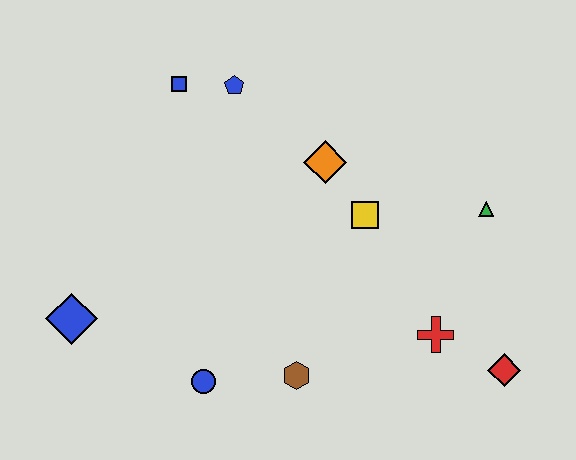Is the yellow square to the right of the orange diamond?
Yes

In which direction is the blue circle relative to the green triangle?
The blue circle is to the left of the green triangle.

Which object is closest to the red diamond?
The red cross is closest to the red diamond.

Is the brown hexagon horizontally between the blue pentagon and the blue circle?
No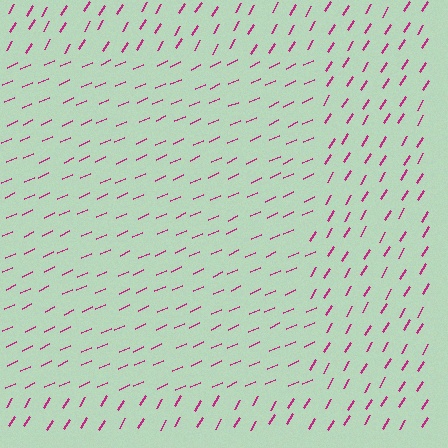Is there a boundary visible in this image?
Yes, there is a texture boundary formed by a change in line orientation.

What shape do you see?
I see a rectangle.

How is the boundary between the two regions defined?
The boundary is defined purely by a change in line orientation (approximately 35 degrees difference). All lines are the same color and thickness.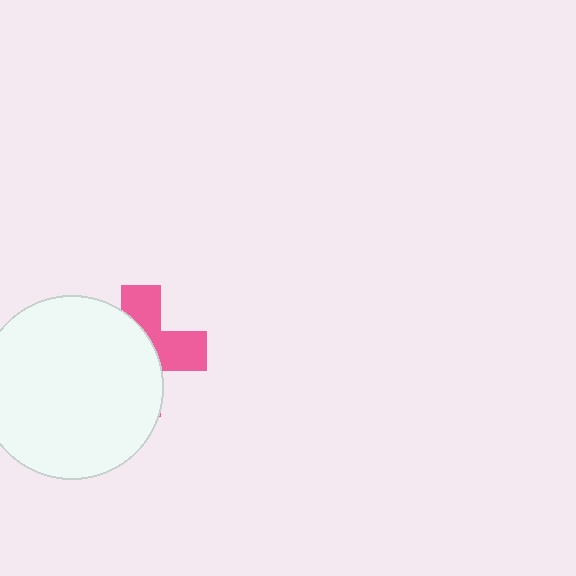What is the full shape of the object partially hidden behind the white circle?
The partially hidden object is a pink cross.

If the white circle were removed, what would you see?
You would see the complete pink cross.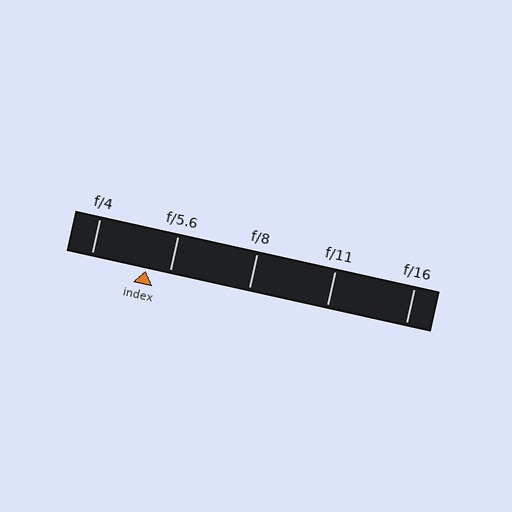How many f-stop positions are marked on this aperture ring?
There are 5 f-stop positions marked.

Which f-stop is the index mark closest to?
The index mark is closest to f/5.6.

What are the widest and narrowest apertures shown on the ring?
The widest aperture shown is f/4 and the narrowest is f/16.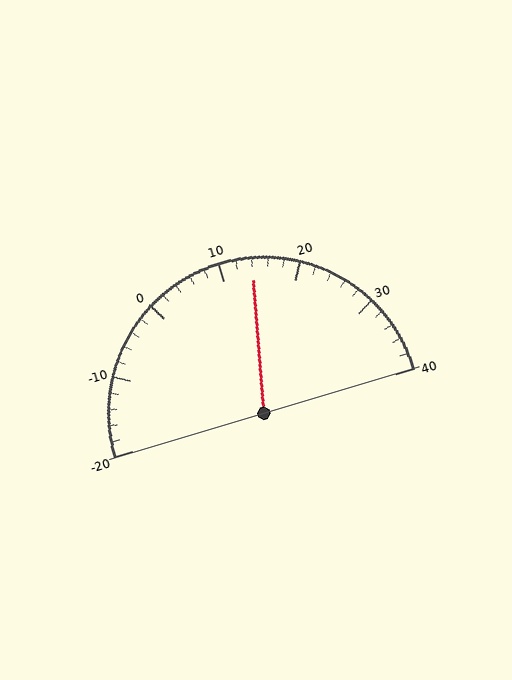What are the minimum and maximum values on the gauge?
The gauge ranges from -20 to 40.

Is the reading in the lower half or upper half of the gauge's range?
The reading is in the upper half of the range (-20 to 40).